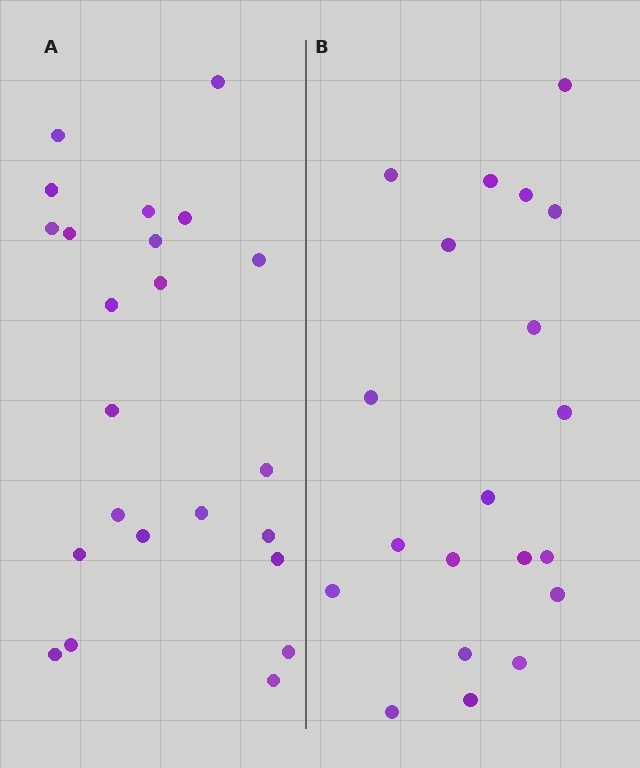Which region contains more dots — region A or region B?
Region A (the left region) has more dots.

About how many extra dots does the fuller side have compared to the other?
Region A has just a few more — roughly 2 or 3 more dots than region B.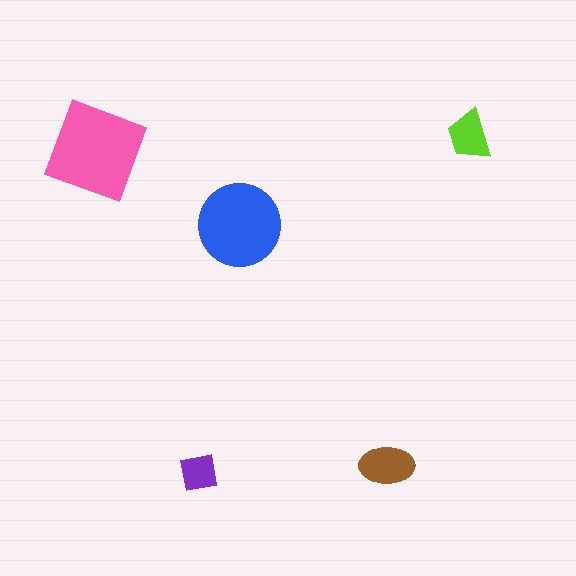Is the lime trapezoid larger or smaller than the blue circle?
Smaller.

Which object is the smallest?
The purple square.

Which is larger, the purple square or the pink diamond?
The pink diamond.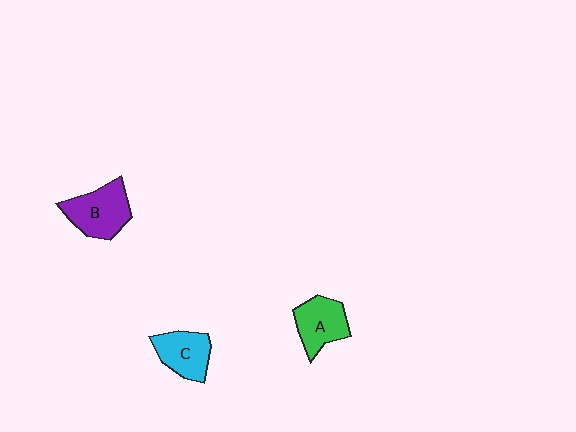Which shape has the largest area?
Shape B (purple).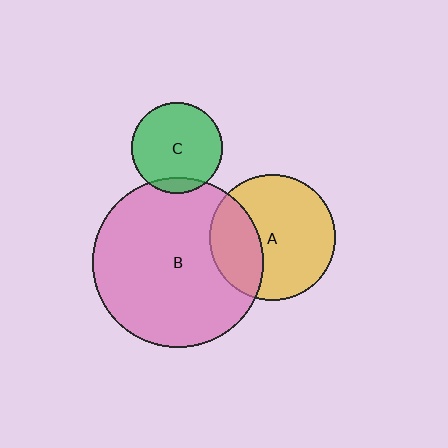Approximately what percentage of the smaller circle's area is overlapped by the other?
Approximately 10%.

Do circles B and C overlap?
Yes.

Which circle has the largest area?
Circle B (pink).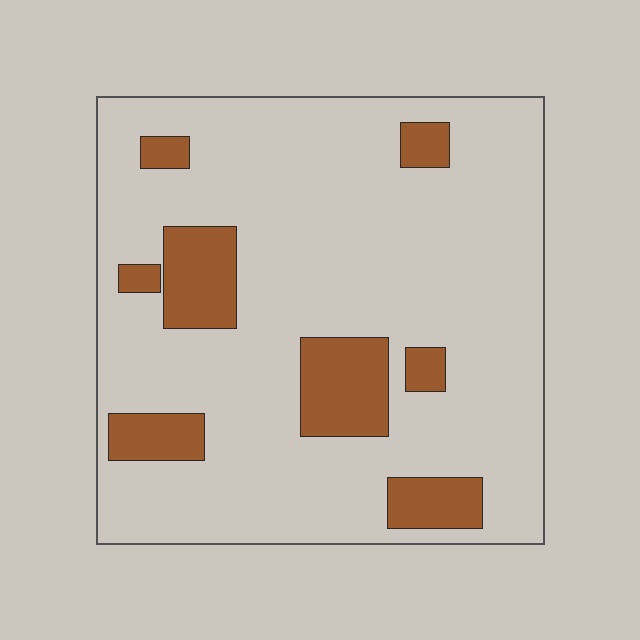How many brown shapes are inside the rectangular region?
8.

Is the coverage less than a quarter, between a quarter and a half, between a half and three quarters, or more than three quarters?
Less than a quarter.